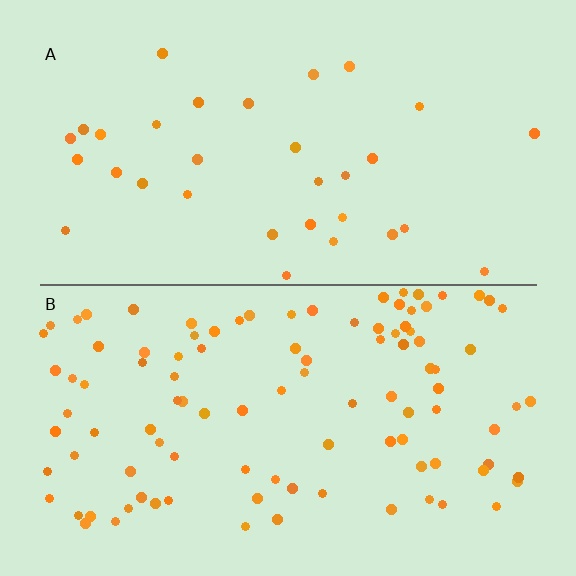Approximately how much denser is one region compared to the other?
Approximately 3.2× — region B over region A.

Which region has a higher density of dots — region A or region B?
B (the bottom).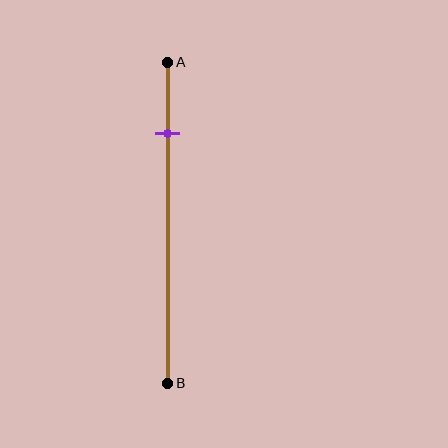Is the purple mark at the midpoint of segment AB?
No, the mark is at about 20% from A, not at the 50% midpoint.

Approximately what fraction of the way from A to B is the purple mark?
The purple mark is approximately 20% of the way from A to B.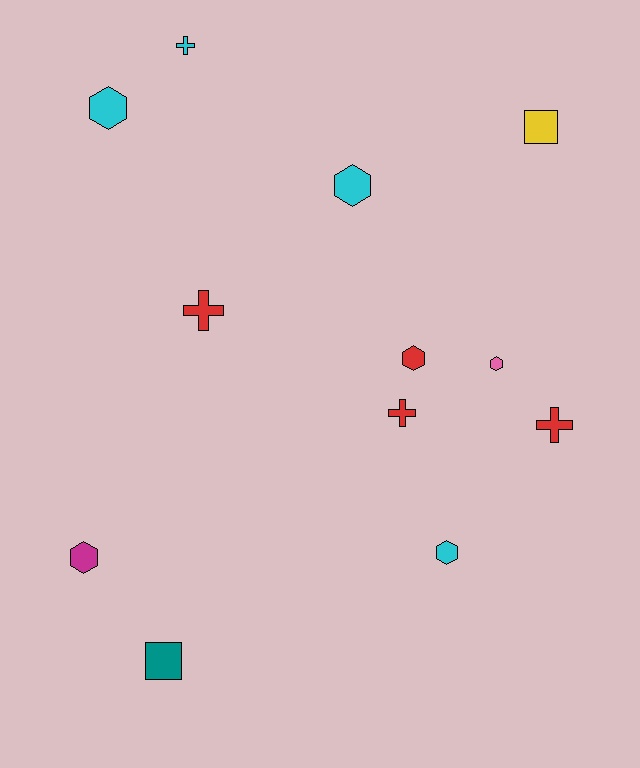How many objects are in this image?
There are 12 objects.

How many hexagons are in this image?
There are 6 hexagons.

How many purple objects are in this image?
There are no purple objects.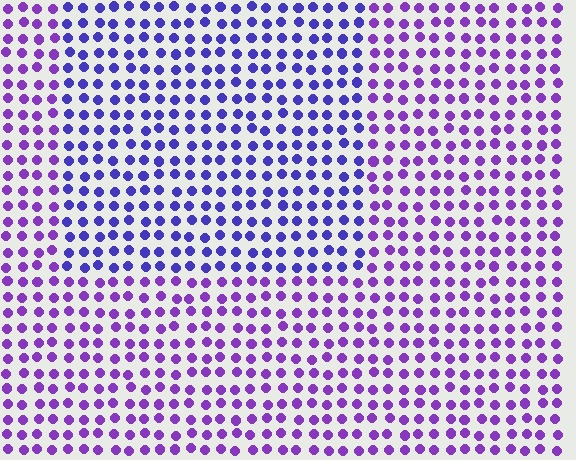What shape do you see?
I see a rectangle.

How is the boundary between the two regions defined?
The boundary is defined purely by a slight shift in hue (about 30 degrees). Spacing, size, and orientation are identical on both sides.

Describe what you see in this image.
The image is filled with small purple elements in a uniform arrangement. A rectangle-shaped region is visible where the elements are tinted to a slightly different hue, forming a subtle color boundary.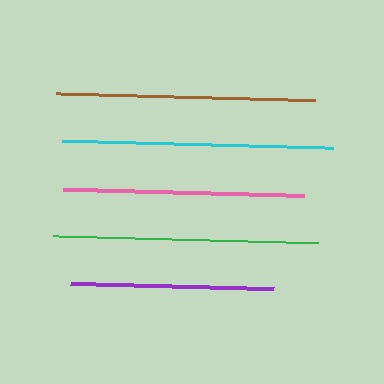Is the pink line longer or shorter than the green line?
The green line is longer than the pink line.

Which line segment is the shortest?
The purple line is the shortest at approximately 203 pixels.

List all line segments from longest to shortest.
From longest to shortest: cyan, green, brown, pink, purple.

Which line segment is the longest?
The cyan line is the longest at approximately 271 pixels.